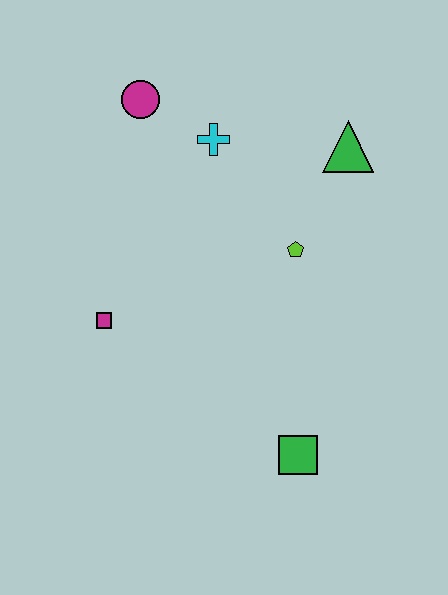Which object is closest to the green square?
The lime pentagon is closest to the green square.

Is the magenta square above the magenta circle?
No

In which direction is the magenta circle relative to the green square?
The magenta circle is above the green square.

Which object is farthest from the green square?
The magenta circle is farthest from the green square.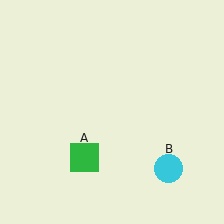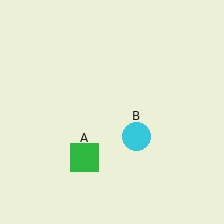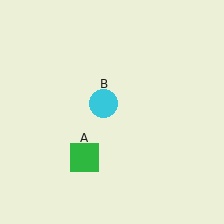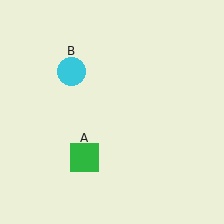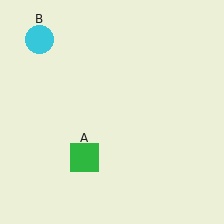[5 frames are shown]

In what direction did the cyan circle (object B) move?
The cyan circle (object B) moved up and to the left.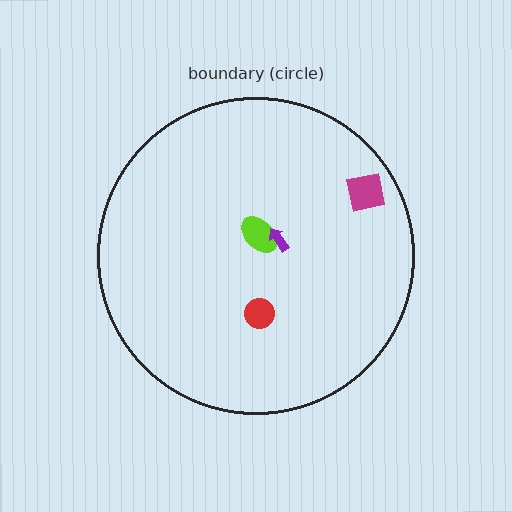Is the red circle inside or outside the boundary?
Inside.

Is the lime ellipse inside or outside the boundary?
Inside.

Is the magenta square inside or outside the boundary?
Inside.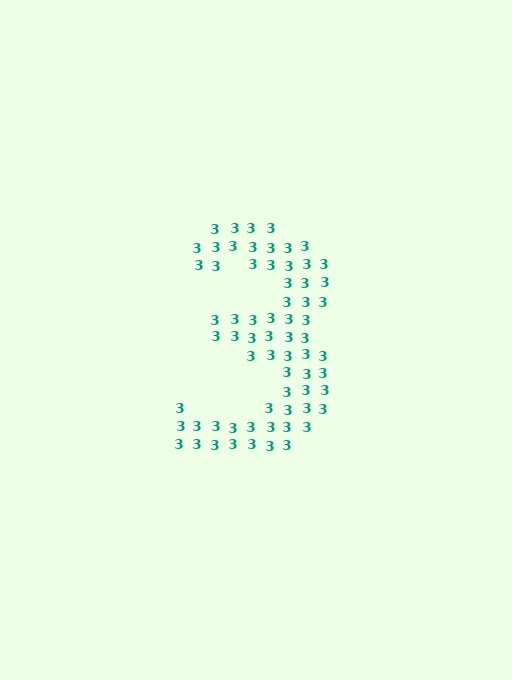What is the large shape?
The large shape is the digit 3.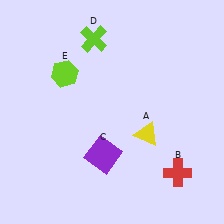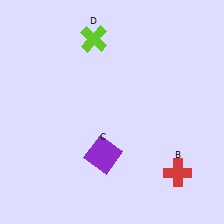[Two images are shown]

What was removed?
The yellow triangle (A), the lime hexagon (E) were removed in Image 2.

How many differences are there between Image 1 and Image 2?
There are 2 differences between the two images.